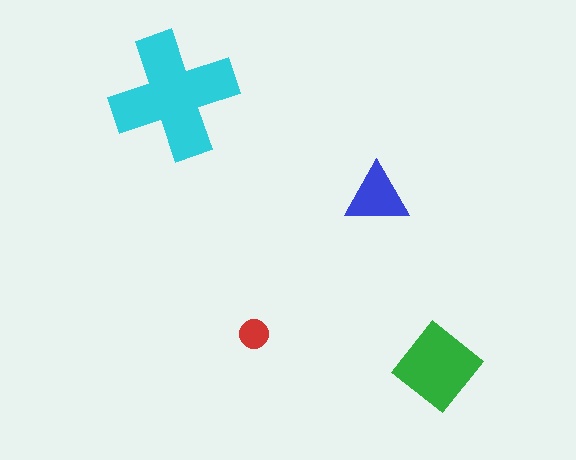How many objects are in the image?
There are 4 objects in the image.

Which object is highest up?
The cyan cross is topmost.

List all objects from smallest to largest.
The red circle, the blue triangle, the green diamond, the cyan cross.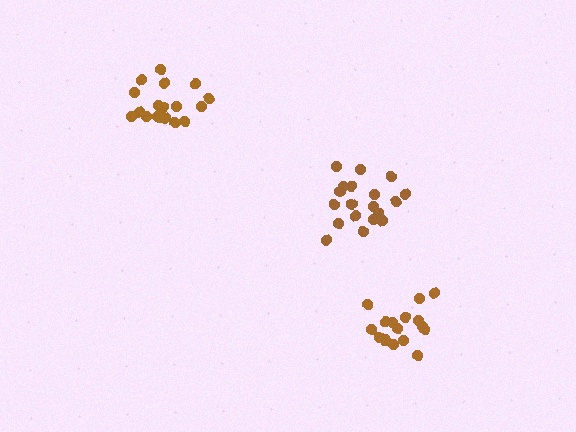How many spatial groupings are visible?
There are 3 spatial groupings.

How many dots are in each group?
Group 1: 19 dots, Group 2: 18 dots, Group 3: 16 dots (53 total).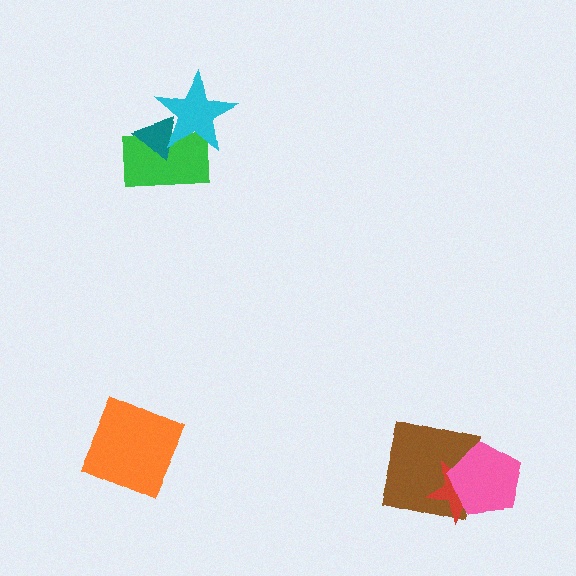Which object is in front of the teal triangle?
The cyan star is in front of the teal triangle.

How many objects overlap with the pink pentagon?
2 objects overlap with the pink pentagon.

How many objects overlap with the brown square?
2 objects overlap with the brown square.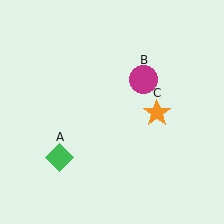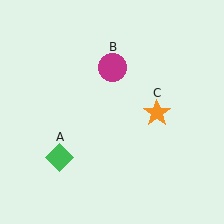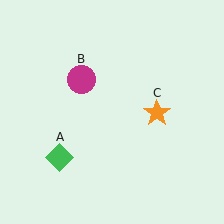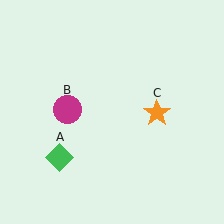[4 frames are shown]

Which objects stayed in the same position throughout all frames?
Green diamond (object A) and orange star (object C) remained stationary.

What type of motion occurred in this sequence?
The magenta circle (object B) rotated counterclockwise around the center of the scene.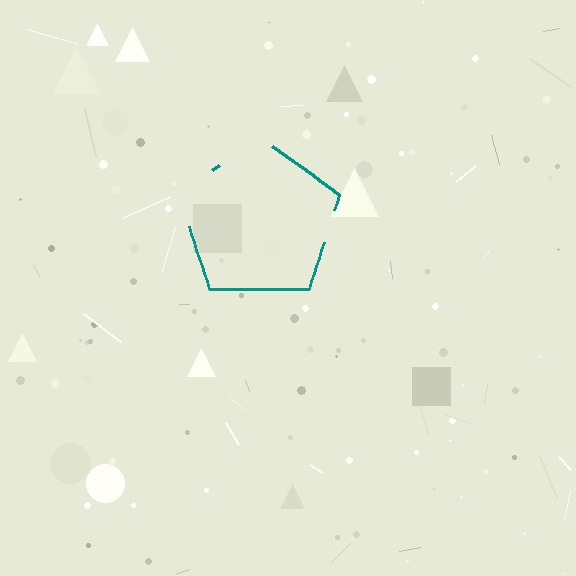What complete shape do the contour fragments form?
The contour fragments form a pentagon.